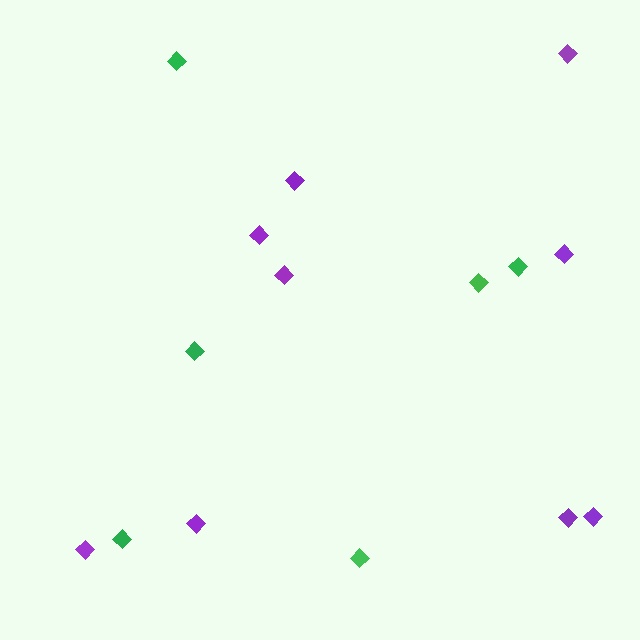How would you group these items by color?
There are 2 groups: one group of green diamonds (6) and one group of purple diamonds (9).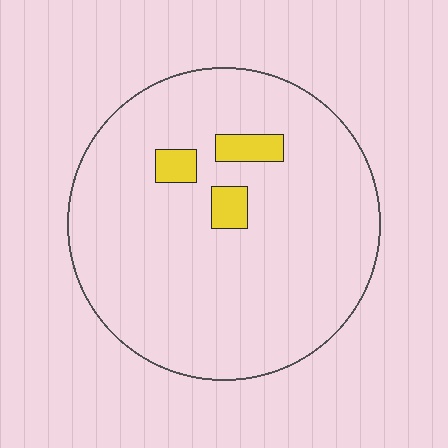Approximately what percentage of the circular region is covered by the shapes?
Approximately 5%.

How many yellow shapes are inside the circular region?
3.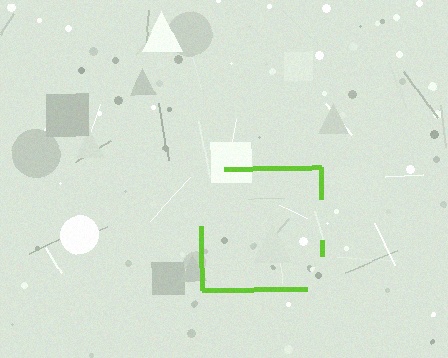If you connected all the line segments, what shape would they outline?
They would outline a square.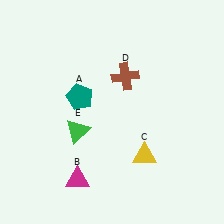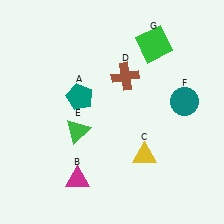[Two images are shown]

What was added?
A teal circle (F), a green square (G) were added in Image 2.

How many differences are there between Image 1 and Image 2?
There are 2 differences between the two images.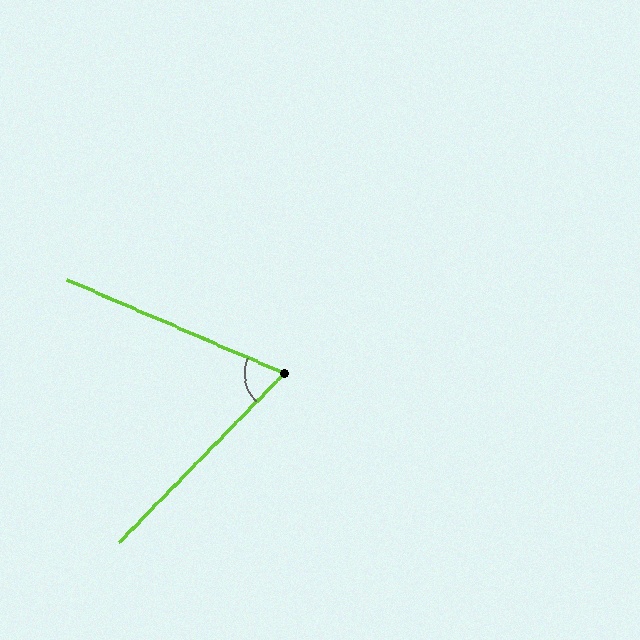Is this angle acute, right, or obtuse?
It is acute.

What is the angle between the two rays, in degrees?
Approximately 69 degrees.